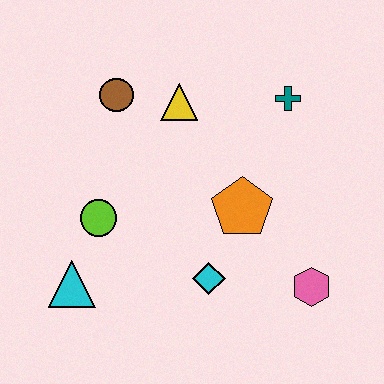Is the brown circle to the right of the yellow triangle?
No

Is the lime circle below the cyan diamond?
No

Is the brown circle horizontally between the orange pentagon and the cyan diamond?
No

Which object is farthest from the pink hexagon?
The brown circle is farthest from the pink hexagon.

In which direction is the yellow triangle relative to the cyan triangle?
The yellow triangle is above the cyan triangle.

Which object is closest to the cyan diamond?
The orange pentagon is closest to the cyan diamond.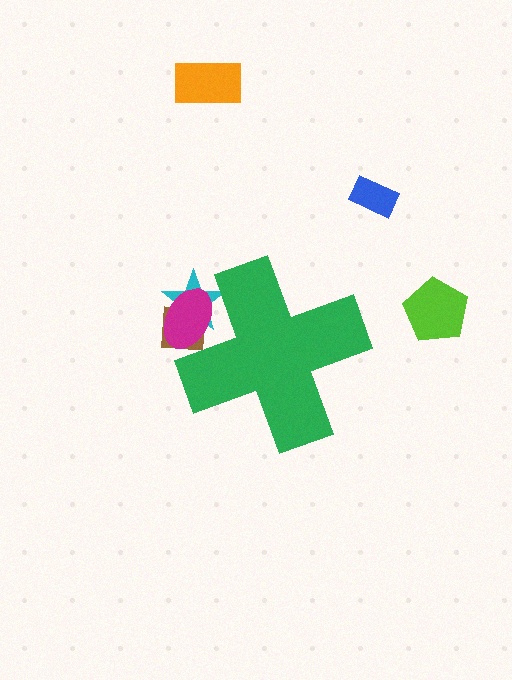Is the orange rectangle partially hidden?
No, the orange rectangle is fully visible.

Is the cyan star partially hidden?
Yes, the cyan star is partially hidden behind the green cross.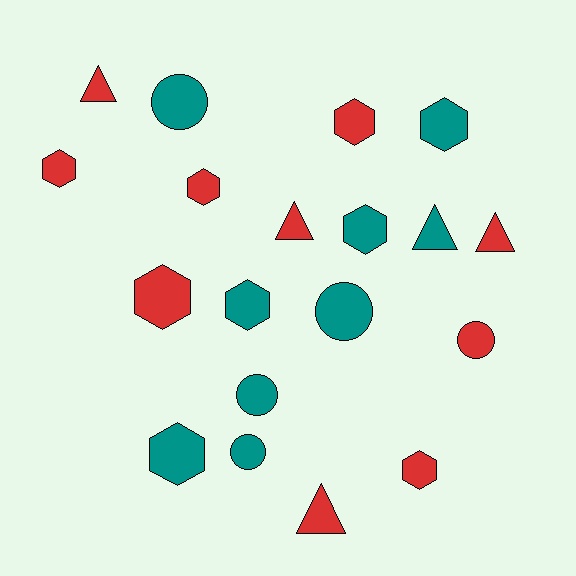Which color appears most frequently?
Red, with 10 objects.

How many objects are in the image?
There are 19 objects.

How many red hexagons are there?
There are 5 red hexagons.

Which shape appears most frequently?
Hexagon, with 9 objects.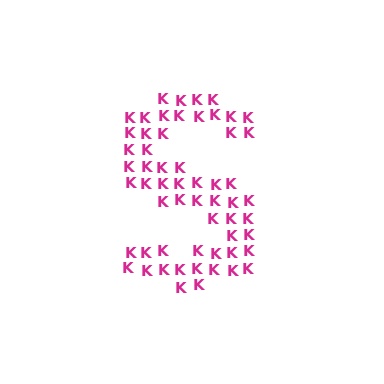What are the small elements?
The small elements are letter K's.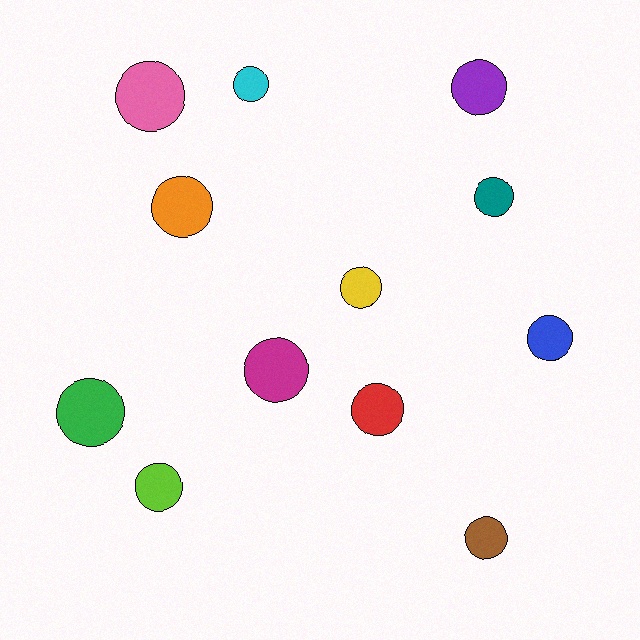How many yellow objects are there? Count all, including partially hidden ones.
There is 1 yellow object.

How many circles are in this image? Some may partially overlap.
There are 12 circles.